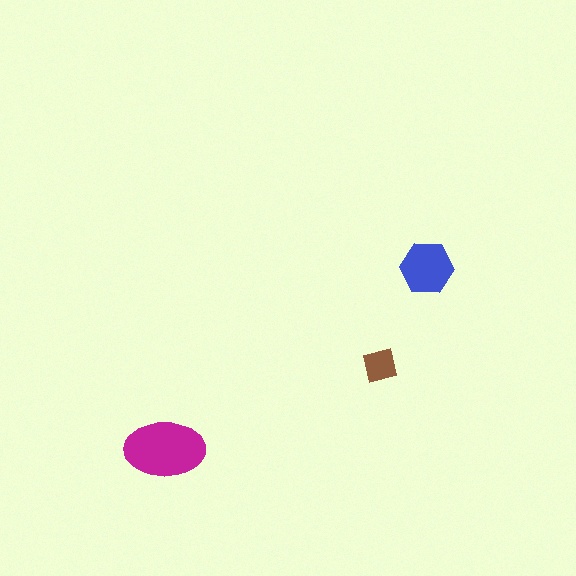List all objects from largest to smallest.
The magenta ellipse, the blue hexagon, the brown square.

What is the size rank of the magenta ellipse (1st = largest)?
1st.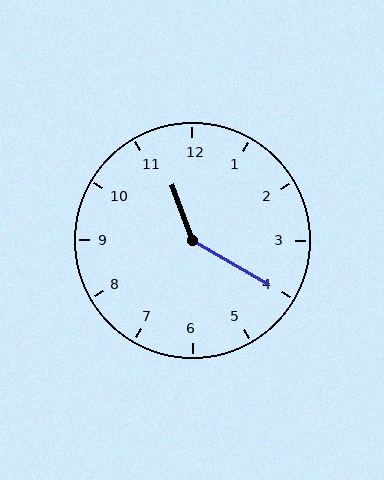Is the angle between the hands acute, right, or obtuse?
It is obtuse.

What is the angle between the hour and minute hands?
Approximately 140 degrees.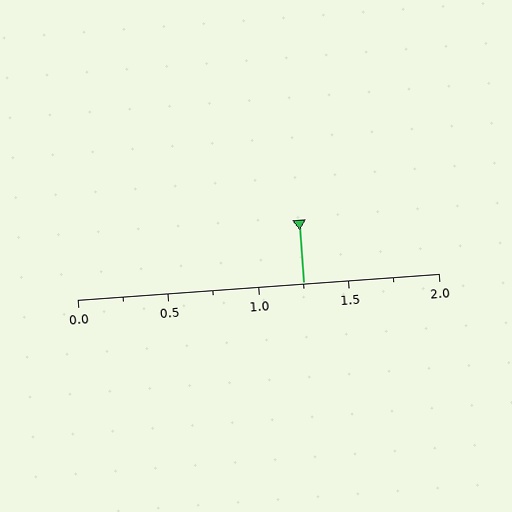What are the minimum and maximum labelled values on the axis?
The axis runs from 0.0 to 2.0.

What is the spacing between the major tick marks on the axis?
The major ticks are spaced 0.5 apart.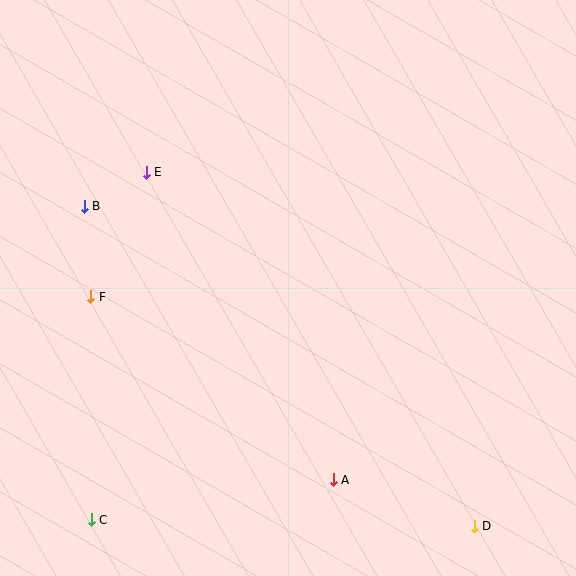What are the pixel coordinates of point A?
Point A is at (333, 480).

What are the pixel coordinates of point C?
Point C is at (91, 520).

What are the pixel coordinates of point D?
Point D is at (474, 526).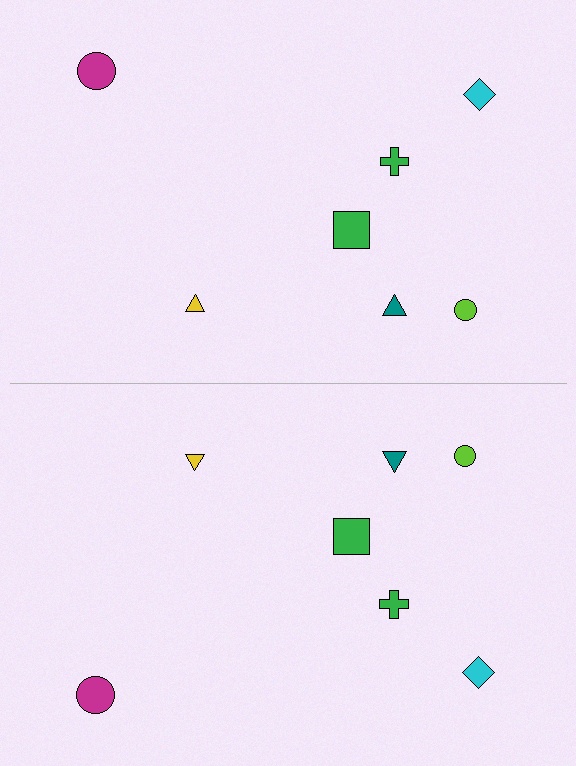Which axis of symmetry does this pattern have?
The pattern has a horizontal axis of symmetry running through the center of the image.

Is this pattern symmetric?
Yes, this pattern has bilateral (reflection) symmetry.